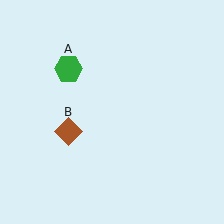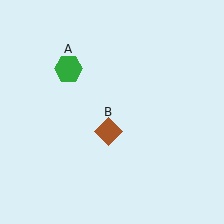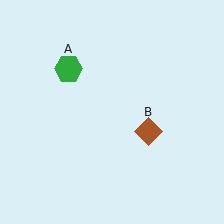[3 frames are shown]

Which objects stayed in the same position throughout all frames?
Green hexagon (object A) remained stationary.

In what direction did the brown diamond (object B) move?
The brown diamond (object B) moved right.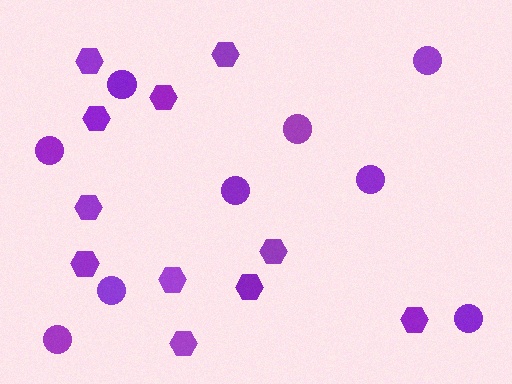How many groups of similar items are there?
There are 2 groups: one group of circles (9) and one group of hexagons (11).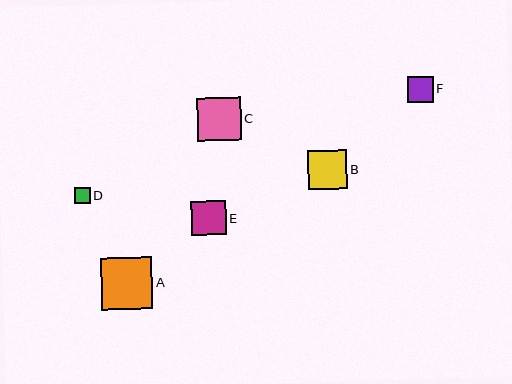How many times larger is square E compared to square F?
Square E is approximately 1.3 times the size of square F.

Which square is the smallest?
Square D is the smallest with a size of approximately 16 pixels.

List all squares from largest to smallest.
From largest to smallest: A, C, B, E, F, D.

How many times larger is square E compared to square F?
Square E is approximately 1.3 times the size of square F.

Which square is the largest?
Square A is the largest with a size of approximately 52 pixels.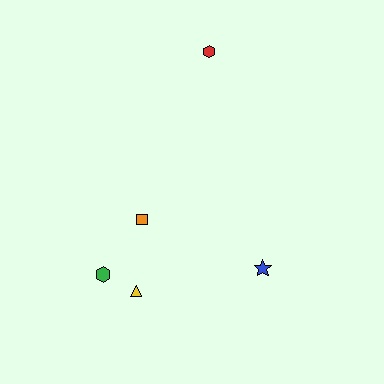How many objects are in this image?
There are 5 objects.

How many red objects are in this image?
There is 1 red object.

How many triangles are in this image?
There is 1 triangle.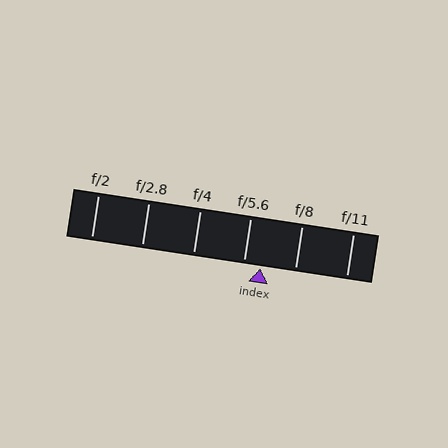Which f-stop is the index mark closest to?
The index mark is closest to f/5.6.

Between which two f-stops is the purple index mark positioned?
The index mark is between f/5.6 and f/8.